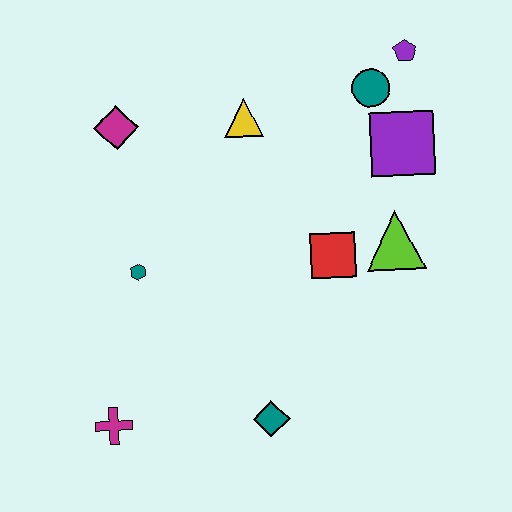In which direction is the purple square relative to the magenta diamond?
The purple square is to the right of the magenta diamond.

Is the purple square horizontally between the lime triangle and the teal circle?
No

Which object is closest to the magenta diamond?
The yellow triangle is closest to the magenta diamond.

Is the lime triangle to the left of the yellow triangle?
No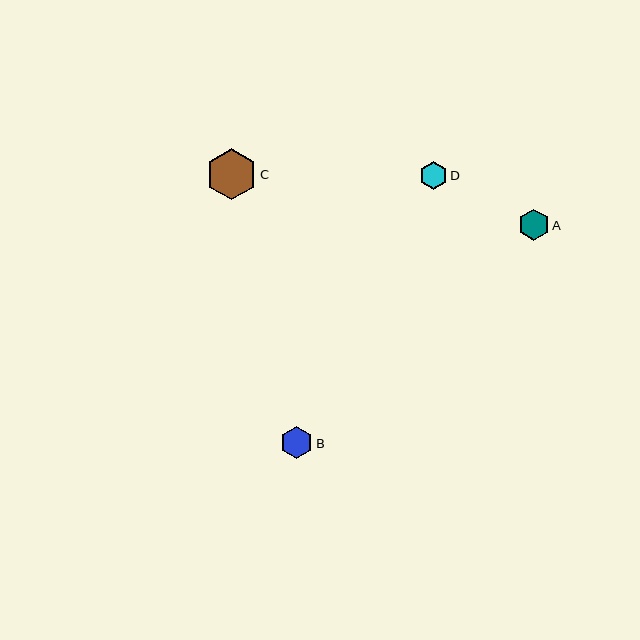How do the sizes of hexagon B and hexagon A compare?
Hexagon B and hexagon A are approximately the same size.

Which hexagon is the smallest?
Hexagon D is the smallest with a size of approximately 28 pixels.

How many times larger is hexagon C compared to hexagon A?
Hexagon C is approximately 1.7 times the size of hexagon A.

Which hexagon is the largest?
Hexagon C is the largest with a size of approximately 51 pixels.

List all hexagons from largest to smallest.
From largest to smallest: C, B, A, D.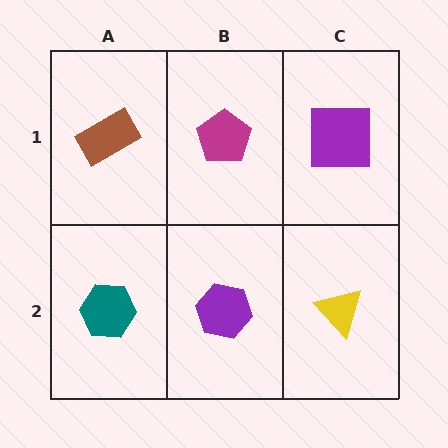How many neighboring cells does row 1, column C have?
2.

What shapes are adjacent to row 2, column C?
A purple square (row 1, column C), a purple hexagon (row 2, column B).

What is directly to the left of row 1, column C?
A magenta pentagon.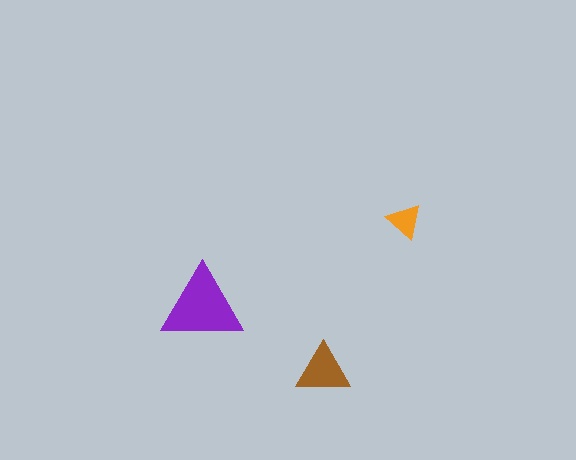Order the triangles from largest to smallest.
the purple one, the brown one, the orange one.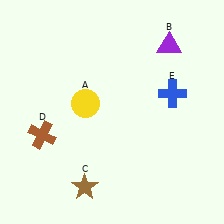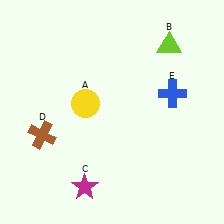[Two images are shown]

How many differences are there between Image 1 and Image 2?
There are 2 differences between the two images.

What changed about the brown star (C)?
In Image 1, C is brown. In Image 2, it changed to magenta.